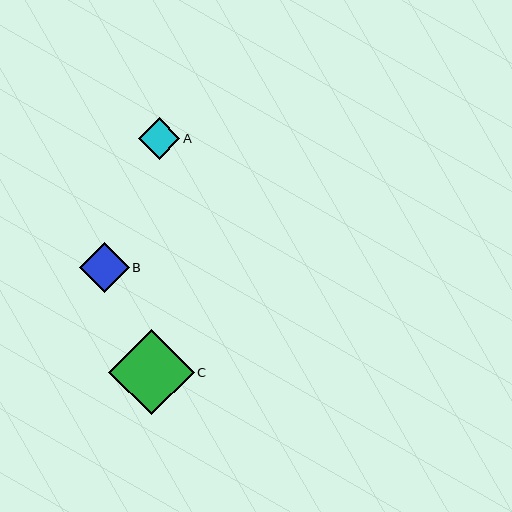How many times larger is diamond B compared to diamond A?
Diamond B is approximately 1.2 times the size of diamond A.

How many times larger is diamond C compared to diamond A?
Diamond C is approximately 2.1 times the size of diamond A.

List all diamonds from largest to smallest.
From largest to smallest: C, B, A.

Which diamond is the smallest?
Diamond A is the smallest with a size of approximately 41 pixels.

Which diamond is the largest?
Diamond C is the largest with a size of approximately 86 pixels.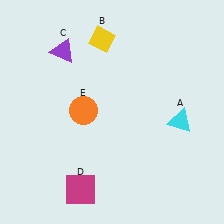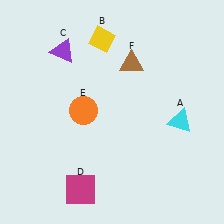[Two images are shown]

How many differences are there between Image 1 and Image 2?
There is 1 difference between the two images.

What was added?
A brown triangle (F) was added in Image 2.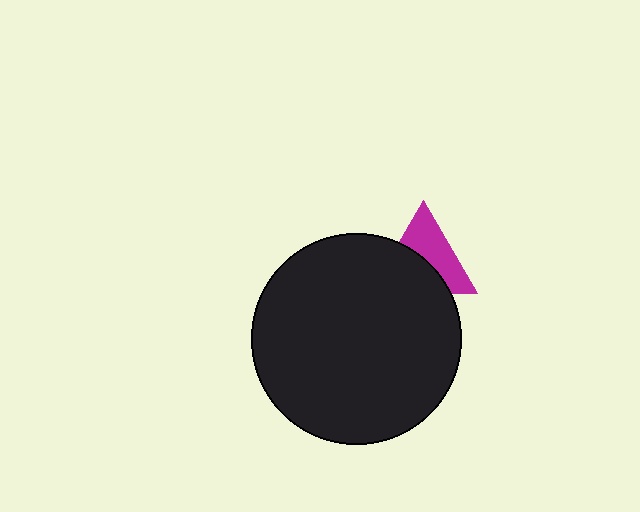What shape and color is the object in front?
The object in front is a black circle.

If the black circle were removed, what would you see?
You would see the complete magenta triangle.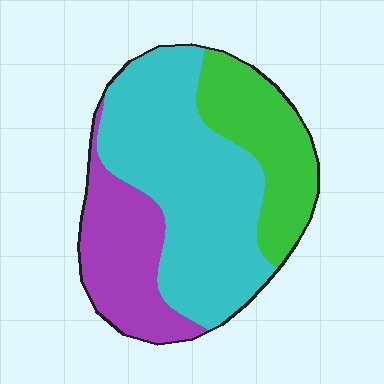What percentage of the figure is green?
Green covers around 25% of the figure.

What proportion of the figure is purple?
Purple covers around 25% of the figure.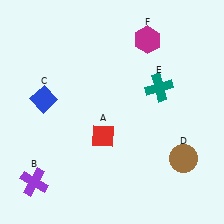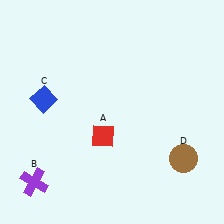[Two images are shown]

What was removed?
The teal cross (E), the magenta hexagon (F) were removed in Image 2.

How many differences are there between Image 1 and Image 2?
There are 2 differences between the two images.